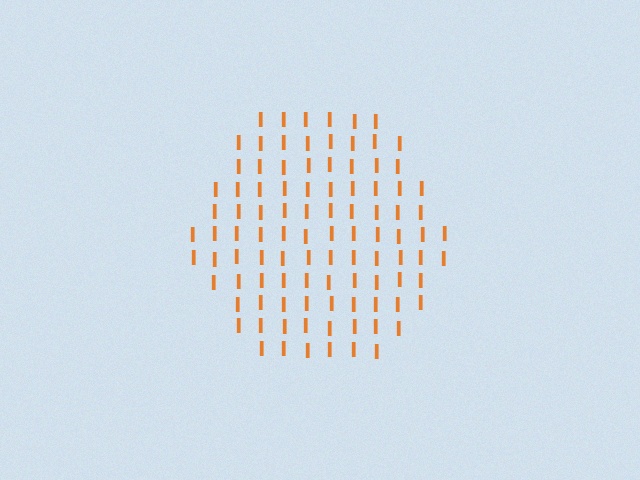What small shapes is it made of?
It is made of small letter I's.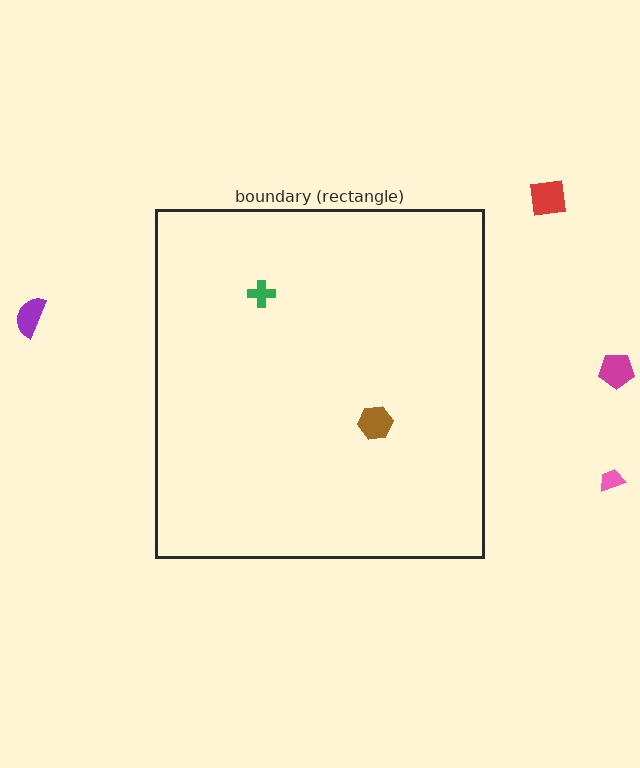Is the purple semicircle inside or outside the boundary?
Outside.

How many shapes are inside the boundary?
2 inside, 4 outside.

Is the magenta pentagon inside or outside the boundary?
Outside.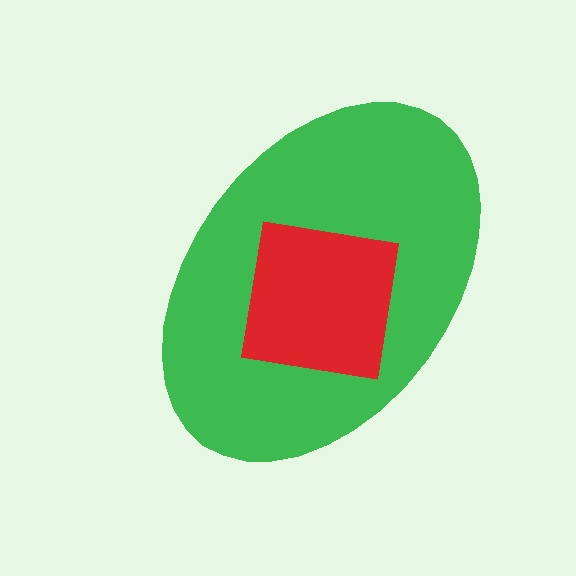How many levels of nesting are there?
2.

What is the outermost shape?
The green ellipse.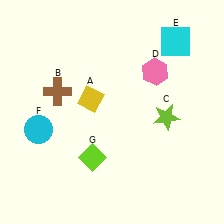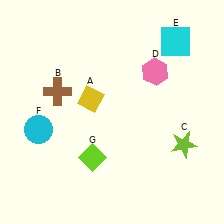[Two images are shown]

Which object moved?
The lime star (C) moved down.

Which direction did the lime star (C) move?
The lime star (C) moved down.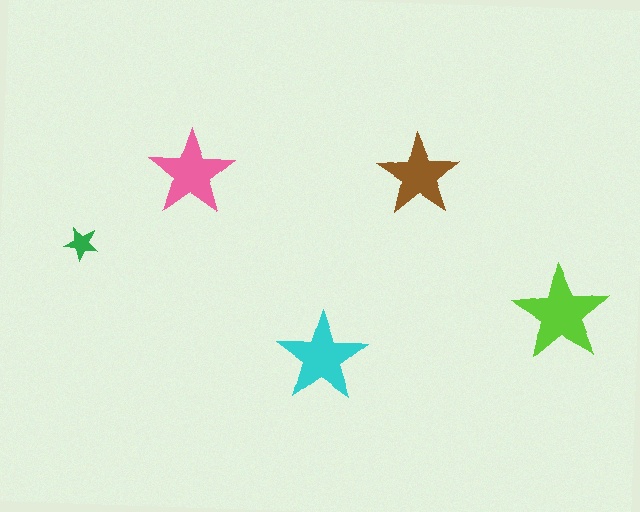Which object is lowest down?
The cyan star is bottommost.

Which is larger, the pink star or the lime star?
The lime one.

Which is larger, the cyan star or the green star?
The cyan one.